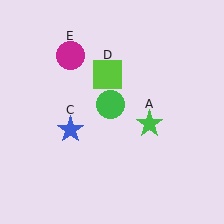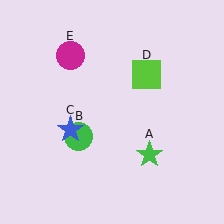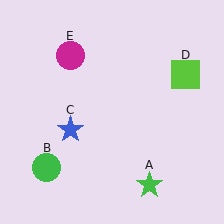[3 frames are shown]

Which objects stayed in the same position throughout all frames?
Blue star (object C) and magenta circle (object E) remained stationary.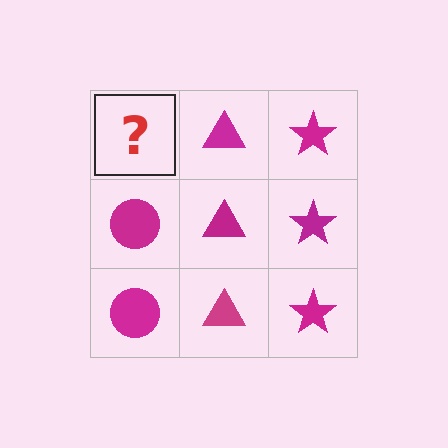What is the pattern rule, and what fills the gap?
The rule is that each column has a consistent shape. The gap should be filled with a magenta circle.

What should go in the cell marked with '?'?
The missing cell should contain a magenta circle.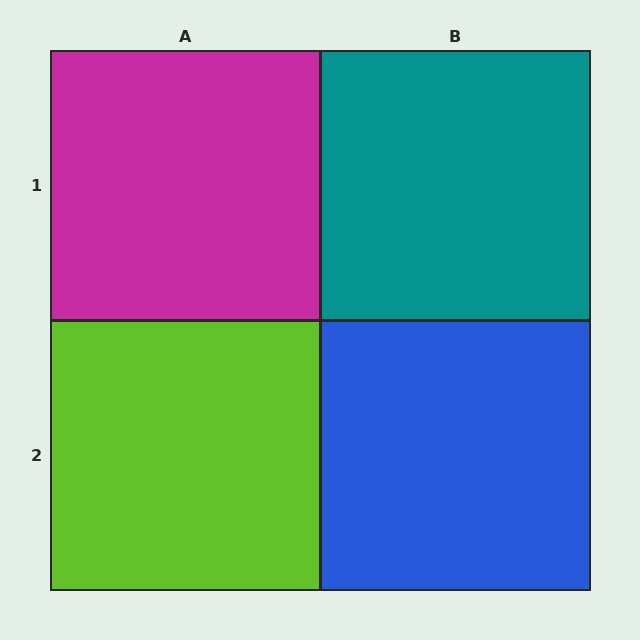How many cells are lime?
1 cell is lime.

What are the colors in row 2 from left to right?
Lime, blue.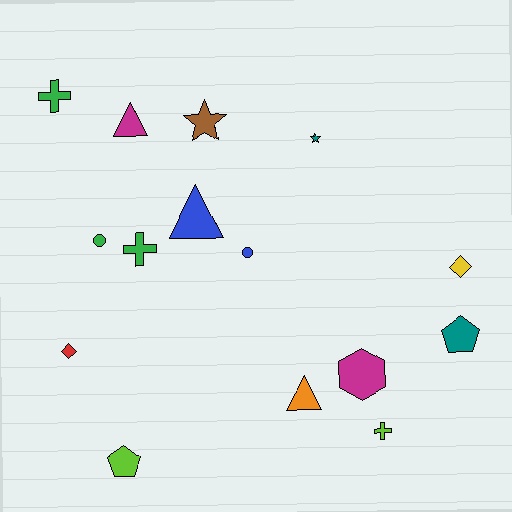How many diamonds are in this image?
There are 2 diamonds.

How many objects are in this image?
There are 15 objects.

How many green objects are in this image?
There are 3 green objects.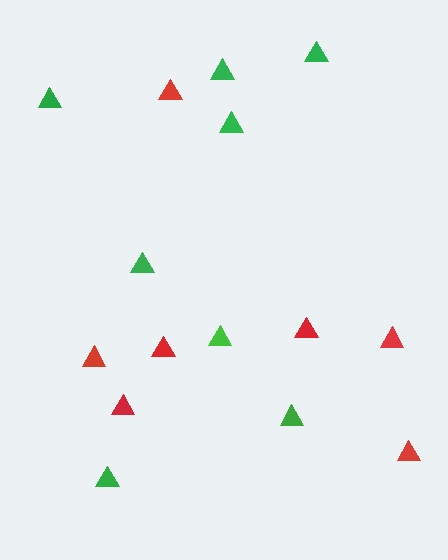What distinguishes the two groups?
There are 2 groups: one group of green triangles (8) and one group of red triangles (7).